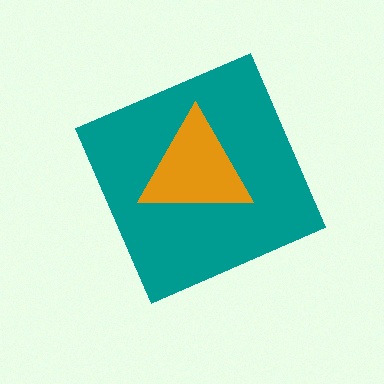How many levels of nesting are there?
2.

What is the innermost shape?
The orange triangle.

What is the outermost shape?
The teal diamond.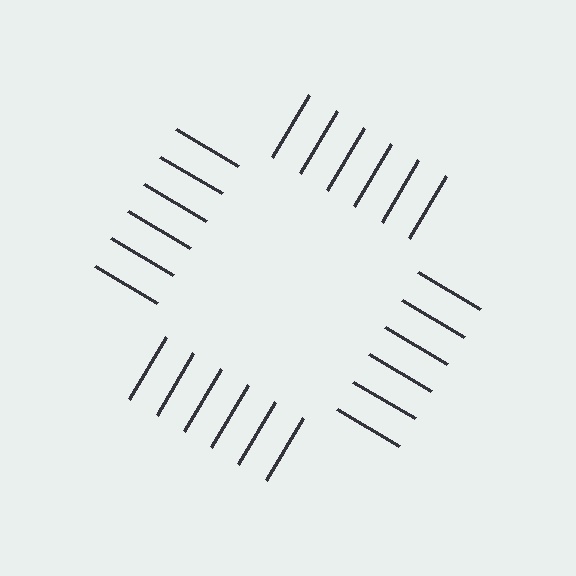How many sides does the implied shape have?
4 sides — the line-ends trace a square.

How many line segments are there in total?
24 — 6 along each of the 4 edges.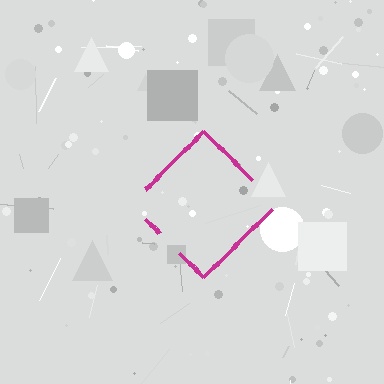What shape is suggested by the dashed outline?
The dashed outline suggests a diamond.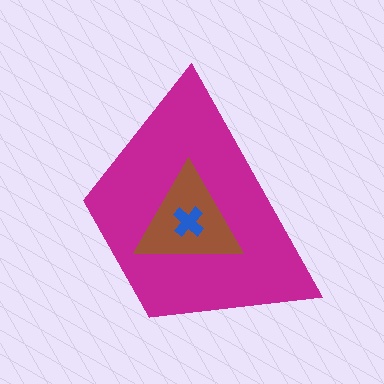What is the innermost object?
The blue cross.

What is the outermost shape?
The magenta trapezoid.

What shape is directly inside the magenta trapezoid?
The brown triangle.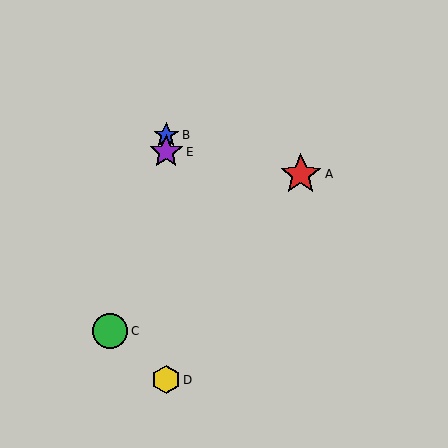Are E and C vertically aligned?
No, E is at x≈166 and C is at x≈110.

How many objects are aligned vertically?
3 objects (B, D, E) are aligned vertically.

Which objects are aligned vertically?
Objects B, D, E are aligned vertically.